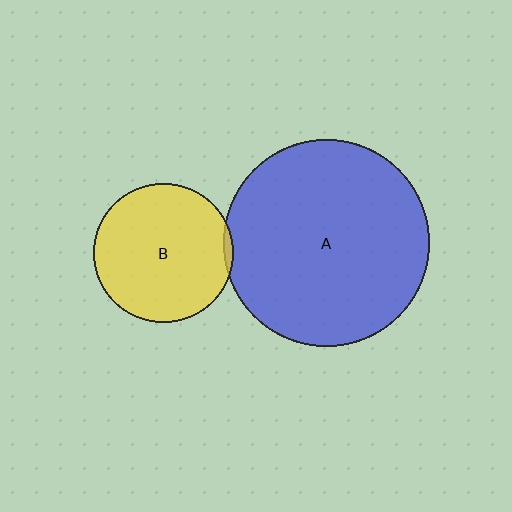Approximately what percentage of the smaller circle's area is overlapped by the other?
Approximately 5%.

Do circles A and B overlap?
Yes.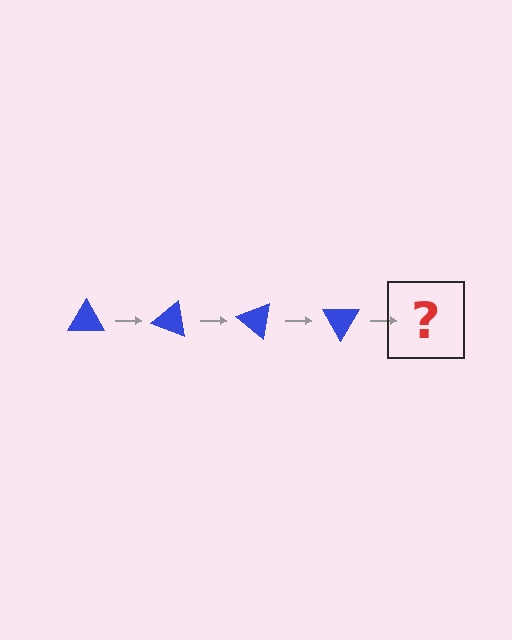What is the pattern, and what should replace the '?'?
The pattern is that the triangle rotates 20 degrees each step. The '?' should be a blue triangle rotated 80 degrees.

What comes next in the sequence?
The next element should be a blue triangle rotated 80 degrees.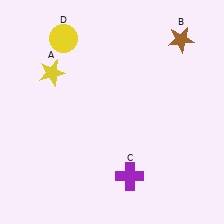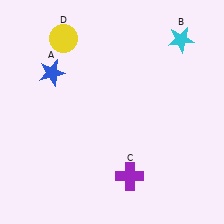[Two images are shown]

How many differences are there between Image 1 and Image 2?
There are 2 differences between the two images.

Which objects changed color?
A changed from yellow to blue. B changed from brown to cyan.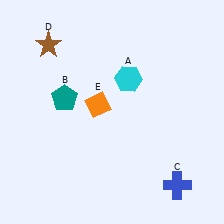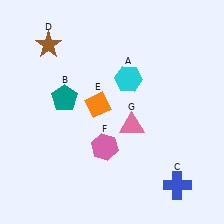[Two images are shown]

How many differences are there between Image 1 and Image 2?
There are 2 differences between the two images.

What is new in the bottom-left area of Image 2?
A pink hexagon (F) was added in the bottom-left area of Image 2.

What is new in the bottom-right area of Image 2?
A pink triangle (G) was added in the bottom-right area of Image 2.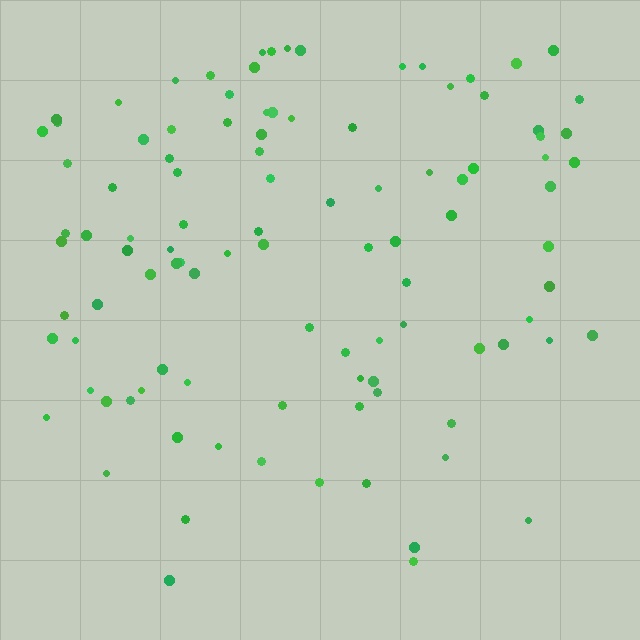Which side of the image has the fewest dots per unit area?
The bottom.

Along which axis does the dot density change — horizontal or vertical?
Vertical.